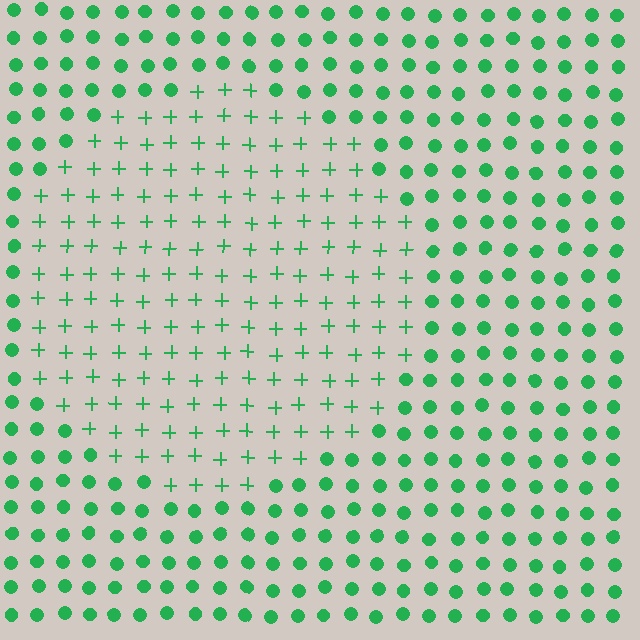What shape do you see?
I see a circle.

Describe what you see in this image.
The image is filled with small green elements arranged in a uniform grid. A circle-shaped region contains plus signs, while the surrounding area contains circles. The boundary is defined purely by the change in element shape.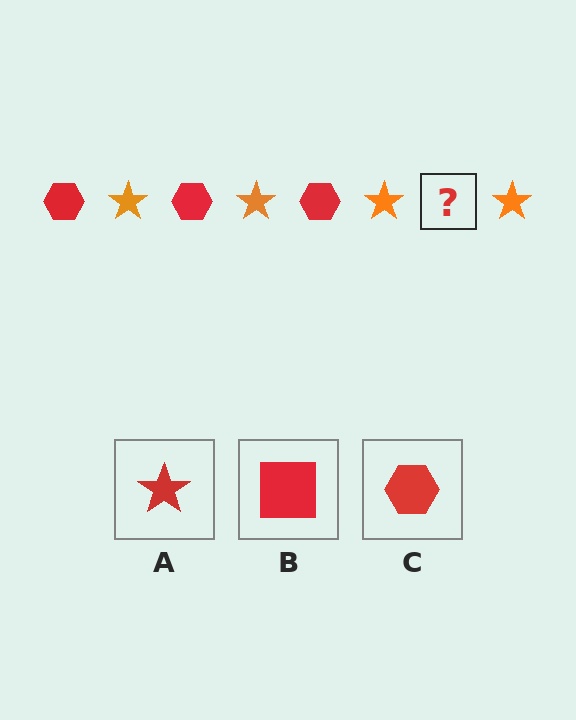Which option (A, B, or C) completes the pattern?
C.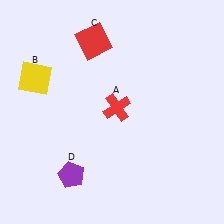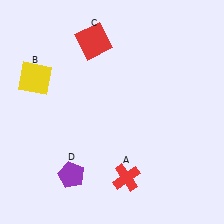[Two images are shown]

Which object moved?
The red cross (A) moved down.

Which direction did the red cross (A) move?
The red cross (A) moved down.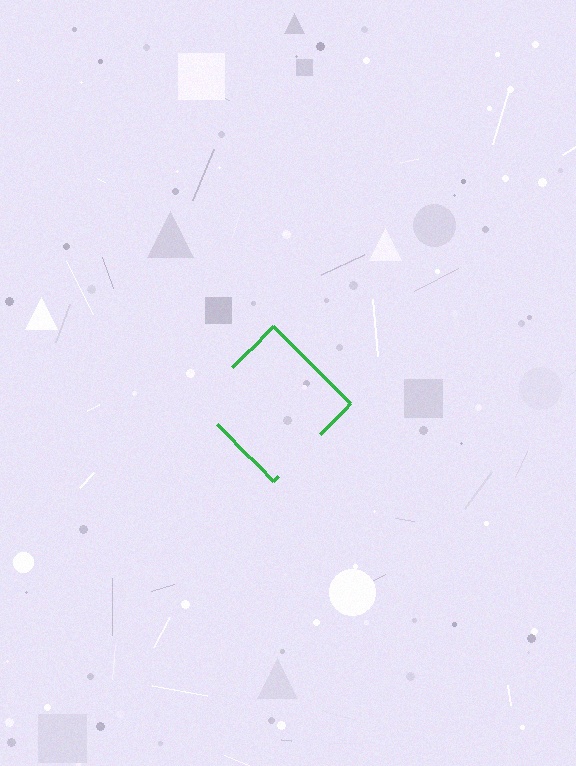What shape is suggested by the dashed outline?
The dashed outline suggests a diamond.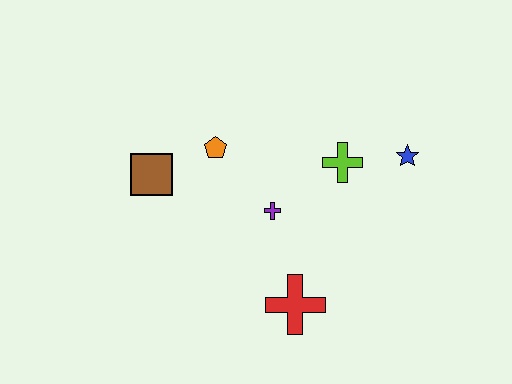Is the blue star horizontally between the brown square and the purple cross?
No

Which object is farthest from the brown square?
The blue star is farthest from the brown square.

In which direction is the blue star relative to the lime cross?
The blue star is to the right of the lime cross.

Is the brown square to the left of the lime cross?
Yes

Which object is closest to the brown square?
The orange pentagon is closest to the brown square.